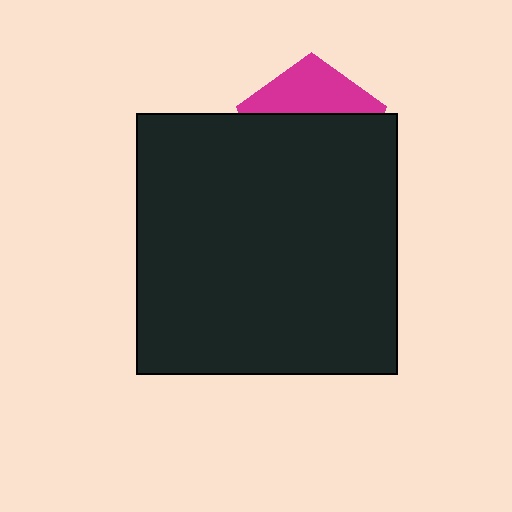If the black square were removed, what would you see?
You would see the complete magenta pentagon.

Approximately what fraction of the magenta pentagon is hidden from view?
Roughly 66% of the magenta pentagon is hidden behind the black square.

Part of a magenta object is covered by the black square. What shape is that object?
It is a pentagon.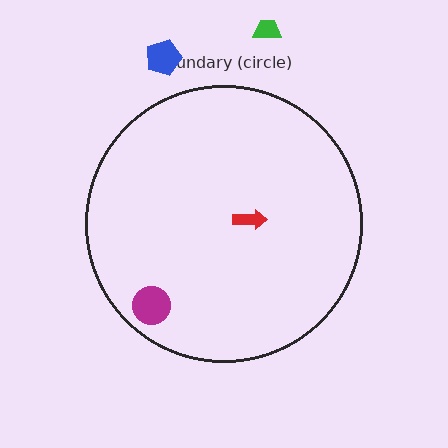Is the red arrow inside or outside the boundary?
Inside.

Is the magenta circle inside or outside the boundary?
Inside.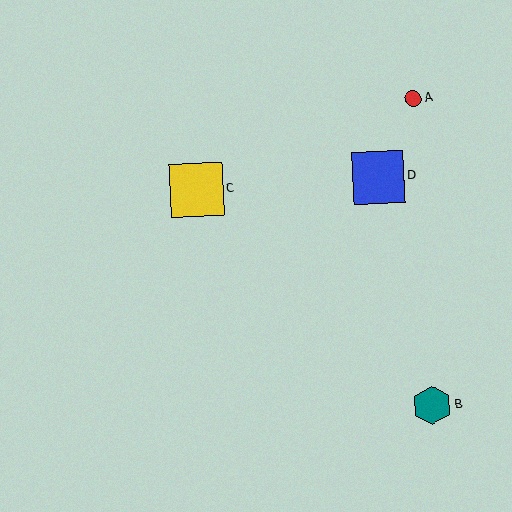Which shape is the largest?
The yellow square (labeled C) is the largest.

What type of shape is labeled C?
Shape C is a yellow square.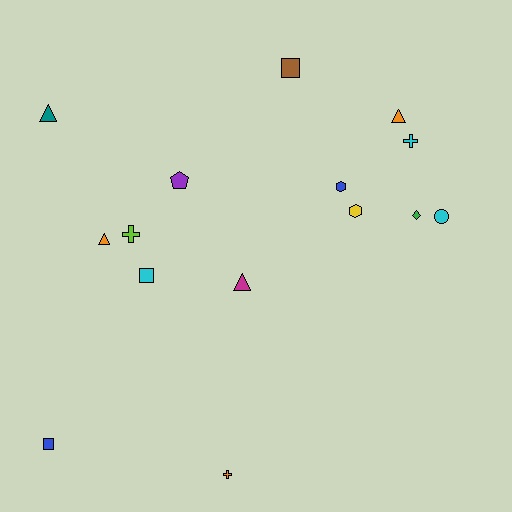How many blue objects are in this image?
There are 2 blue objects.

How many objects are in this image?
There are 15 objects.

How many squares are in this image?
There are 3 squares.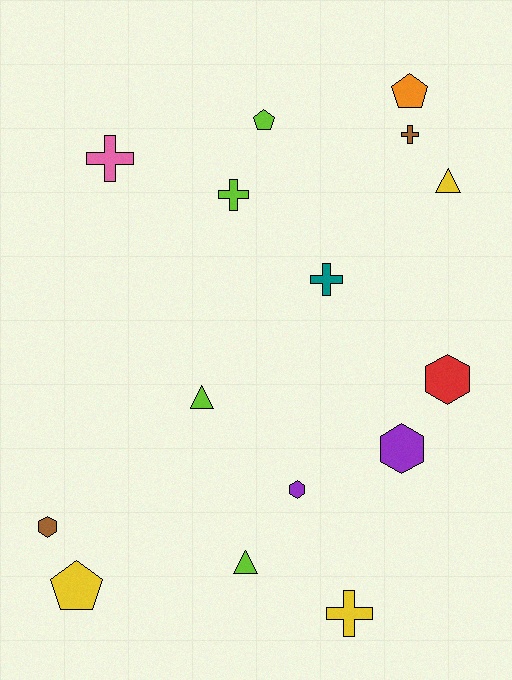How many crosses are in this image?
There are 5 crosses.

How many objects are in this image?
There are 15 objects.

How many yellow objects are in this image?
There are 3 yellow objects.